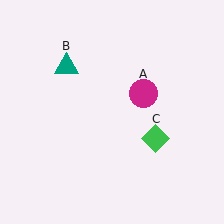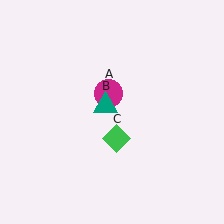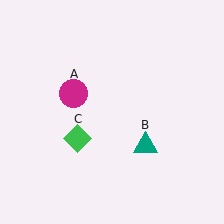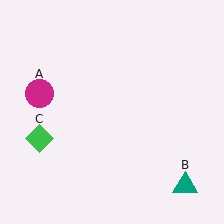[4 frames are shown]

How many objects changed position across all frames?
3 objects changed position: magenta circle (object A), teal triangle (object B), green diamond (object C).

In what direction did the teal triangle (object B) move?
The teal triangle (object B) moved down and to the right.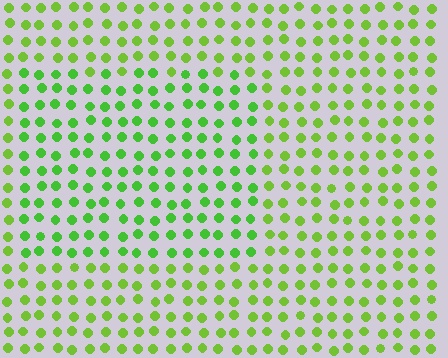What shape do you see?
I see a rectangle.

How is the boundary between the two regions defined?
The boundary is defined purely by a slight shift in hue (about 21 degrees). Spacing, size, and orientation are identical on both sides.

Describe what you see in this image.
The image is filled with small lime elements in a uniform arrangement. A rectangle-shaped region is visible where the elements are tinted to a slightly different hue, forming a subtle color boundary.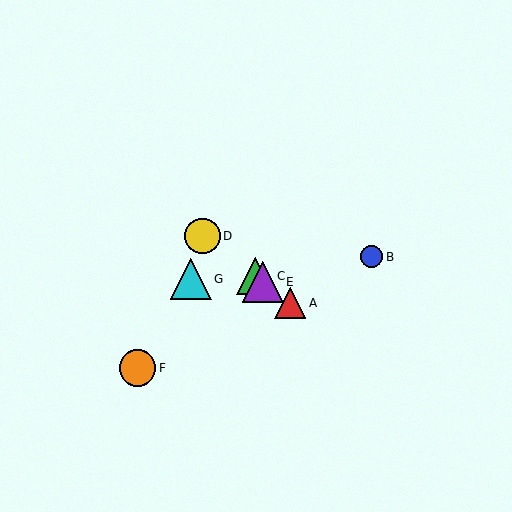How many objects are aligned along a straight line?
4 objects (A, C, D, E) are aligned along a straight line.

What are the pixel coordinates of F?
Object F is at (137, 368).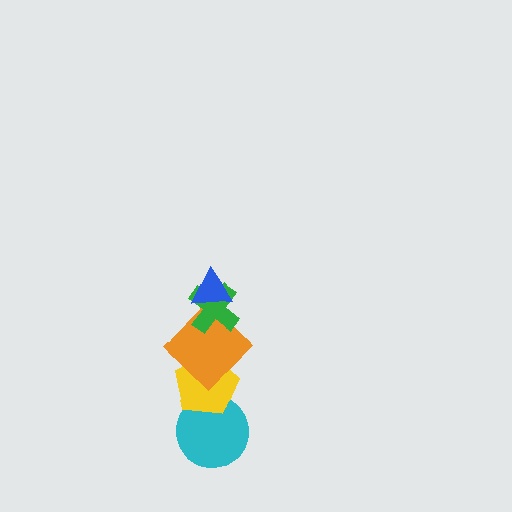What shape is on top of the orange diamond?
The green cross is on top of the orange diamond.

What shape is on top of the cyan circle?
The yellow pentagon is on top of the cyan circle.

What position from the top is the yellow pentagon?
The yellow pentagon is 4th from the top.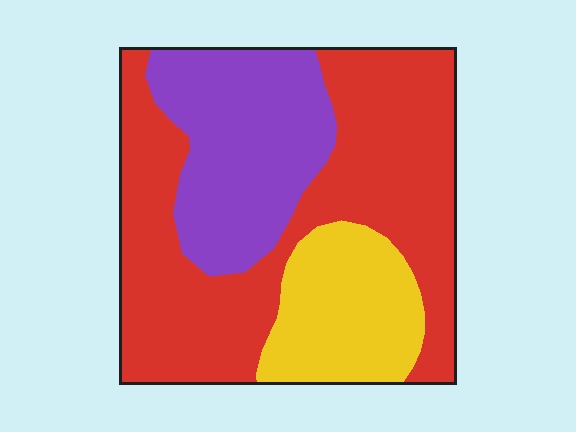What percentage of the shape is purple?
Purple covers roughly 25% of the shape.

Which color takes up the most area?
Red, at roughly 55%.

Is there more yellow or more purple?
Purple.